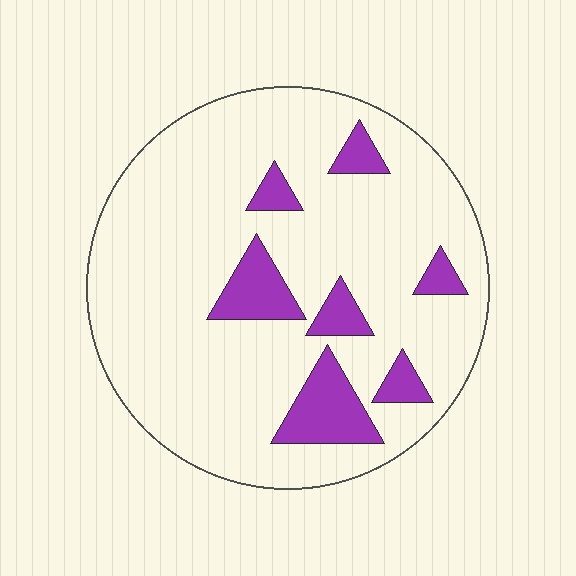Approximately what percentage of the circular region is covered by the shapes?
Approximately 15%.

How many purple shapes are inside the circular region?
7.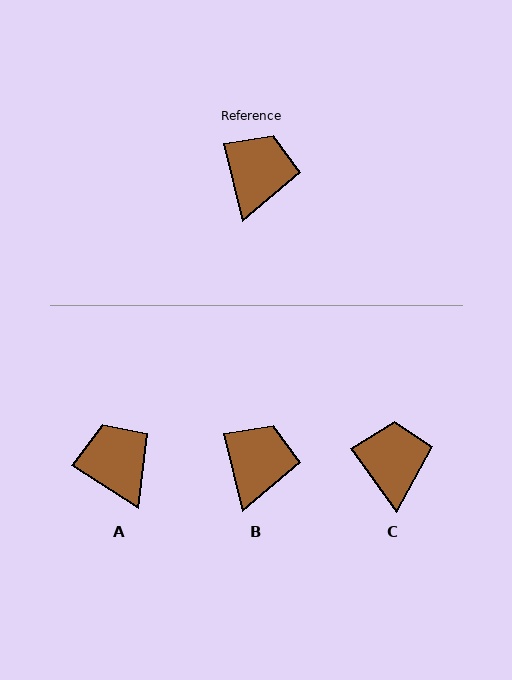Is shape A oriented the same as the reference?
No, it is off by about 43 degrees.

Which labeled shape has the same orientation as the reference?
B.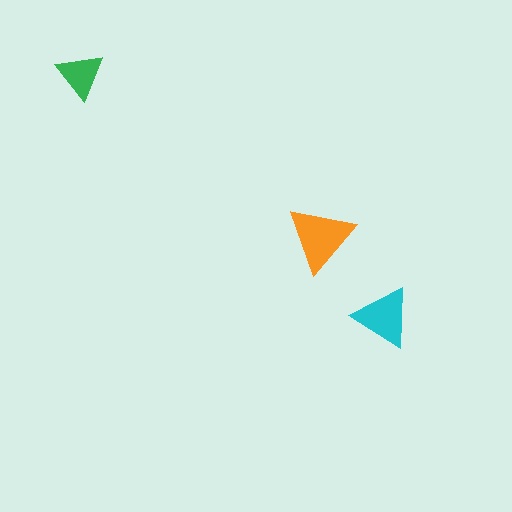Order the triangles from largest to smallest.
the orange one, the cyan one, the green one.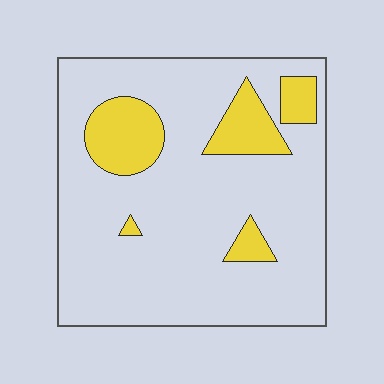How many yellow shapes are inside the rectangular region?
5.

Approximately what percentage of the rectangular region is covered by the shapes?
Approximately 15%.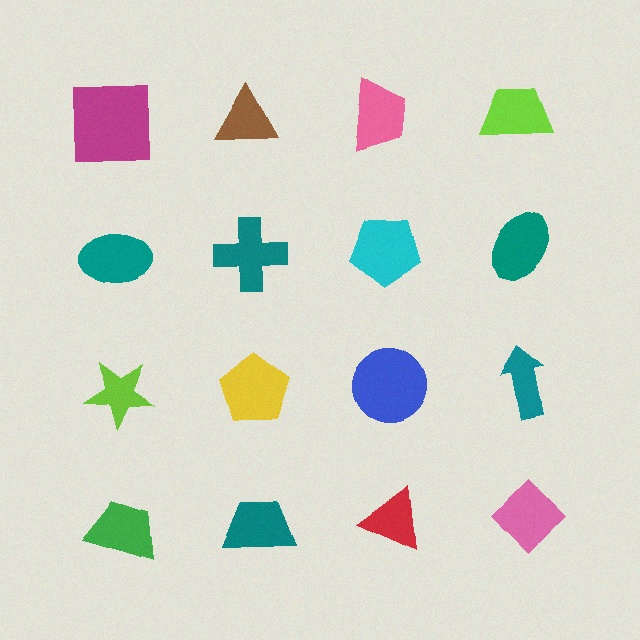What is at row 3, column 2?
A yellow pentagon.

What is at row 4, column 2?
A teal trapezoid.